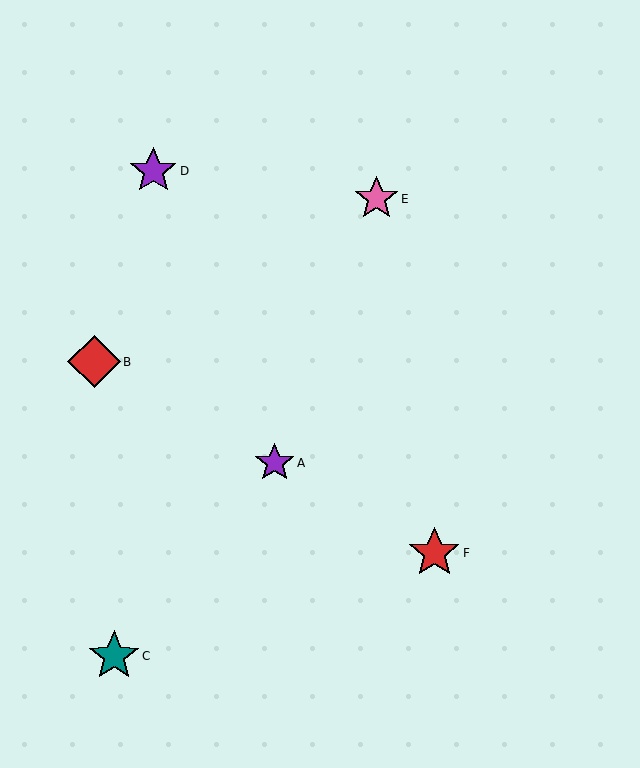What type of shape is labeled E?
Shape E is a pink star.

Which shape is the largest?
The red diamond (labeled B) is the largest.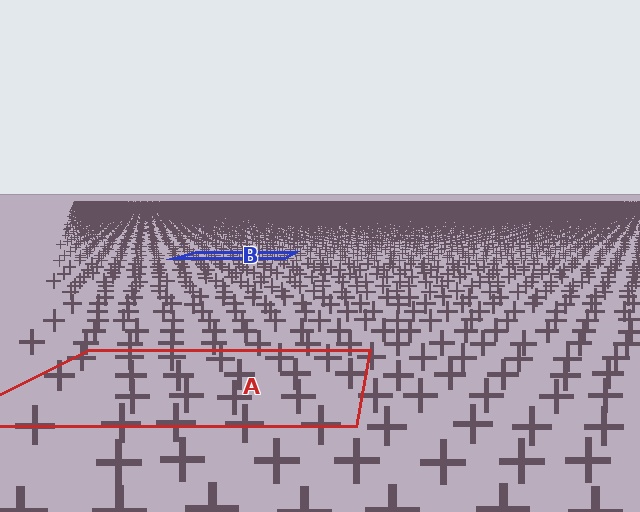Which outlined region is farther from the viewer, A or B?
Region B is farther from the viewer — the texture elements inside it appear smaller and more densely packed.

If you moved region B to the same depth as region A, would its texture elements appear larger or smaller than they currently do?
They would appear larger. At a closer depth, the same texture elements are projected at a bigger on-screen size.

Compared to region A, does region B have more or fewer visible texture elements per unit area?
Region B has more texture elements per unit area — they are packed more densely because it is farther away.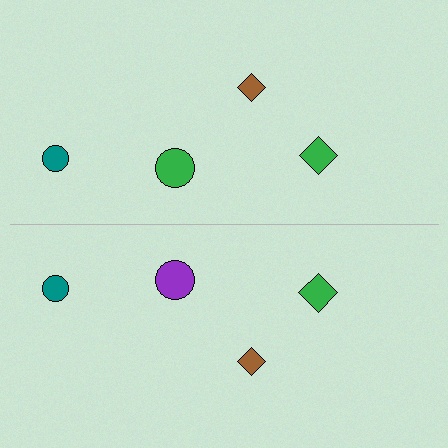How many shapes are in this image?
There are 8 shapes in this image.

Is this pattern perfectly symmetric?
No, the pattern is not perfectly symmetric. The purple circle on the bottom side breaks the symmetry — its mirror counterpart is green.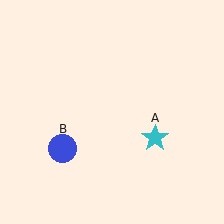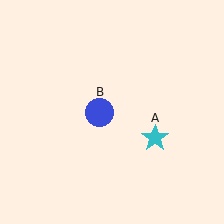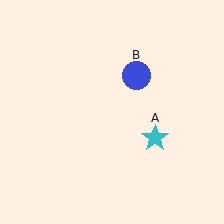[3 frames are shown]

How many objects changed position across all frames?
1 object changed position: blue circle (object B).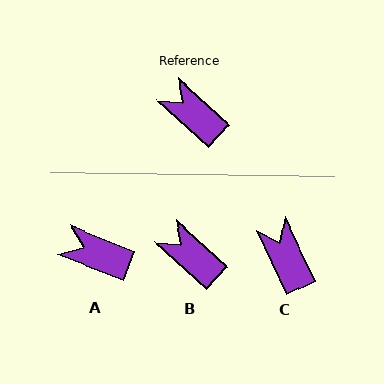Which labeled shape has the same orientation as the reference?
B.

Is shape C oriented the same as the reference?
No, it is off by about 22 degrees.